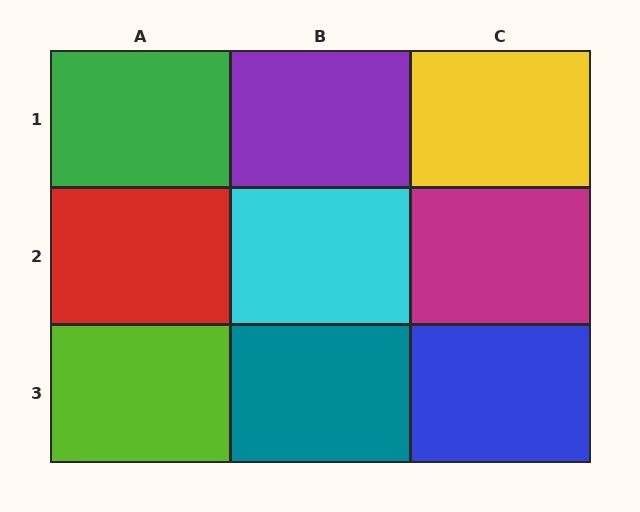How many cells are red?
1 cell is red.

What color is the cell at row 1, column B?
Purple.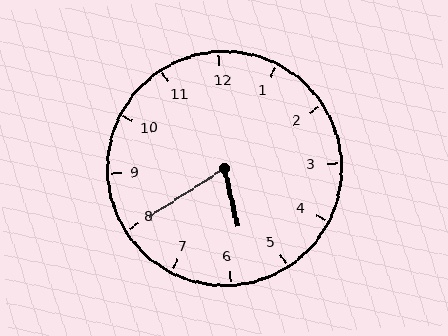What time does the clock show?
5:40.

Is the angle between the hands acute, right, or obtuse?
It is acute.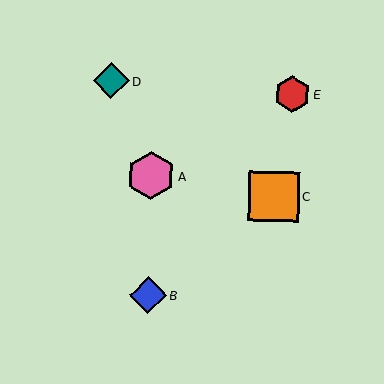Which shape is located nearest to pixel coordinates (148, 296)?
The blue diamond (labeled B) at (148, 295) is nearest to that location.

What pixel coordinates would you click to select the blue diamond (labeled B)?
Click at (148, 295) to select the blue diamond B.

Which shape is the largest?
The orange square (labeled C) is the largest.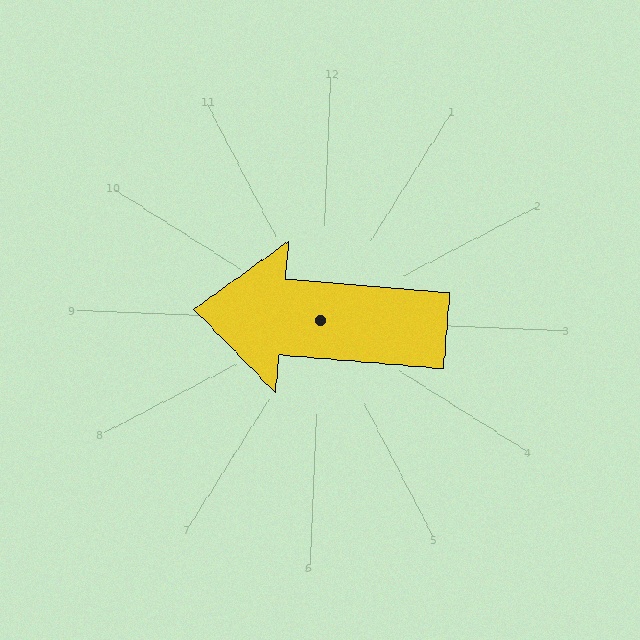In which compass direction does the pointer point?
West.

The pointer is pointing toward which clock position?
Roughly 9 o'clock.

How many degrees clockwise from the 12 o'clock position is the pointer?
Approximately 272 degrees.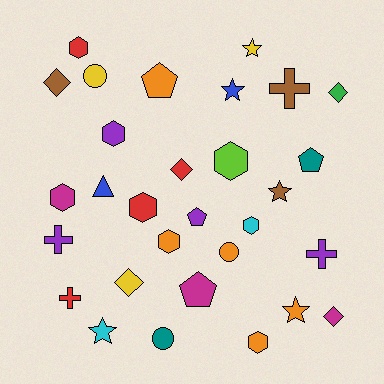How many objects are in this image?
There are 30 objects.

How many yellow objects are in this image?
There are 3 yellow objects.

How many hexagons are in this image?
There are 8 hexagons.